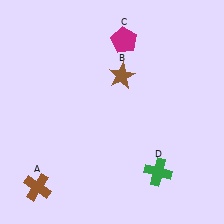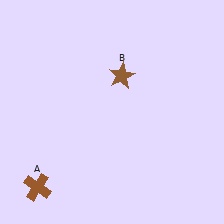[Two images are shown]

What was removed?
The green cross (D), the magenta pentagon (C) were removed in Image 2.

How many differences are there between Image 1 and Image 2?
There are 2 differences between the two images.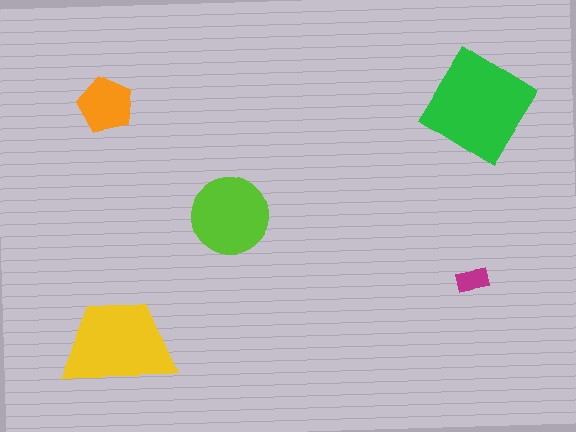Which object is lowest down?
The yellow trapezoid is bottommost.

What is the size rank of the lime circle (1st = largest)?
3rd.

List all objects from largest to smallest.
The green diamond, the yellow trapezoid, the lime circle, the orange pentagon, the magenta rectangle.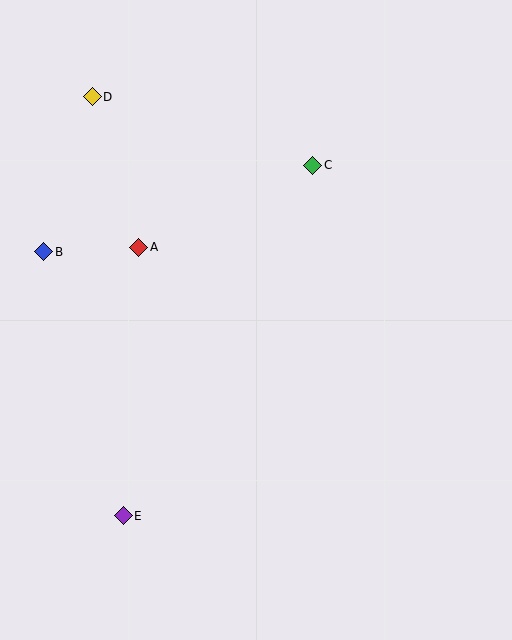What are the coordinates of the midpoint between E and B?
The midpoint between E and B is at (83, 384).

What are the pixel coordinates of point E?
Point E is at (123, 516).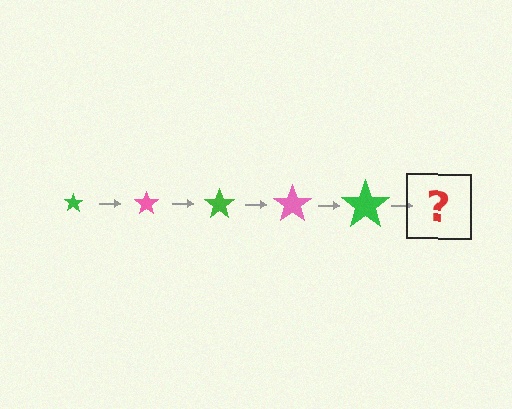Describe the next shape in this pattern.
It should be a pink star, larger than the previous one.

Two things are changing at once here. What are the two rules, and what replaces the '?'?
The two rules are that the star grows larger each step and the color cycles through green and pink. The '?' should be a pink star, larger than the previous one.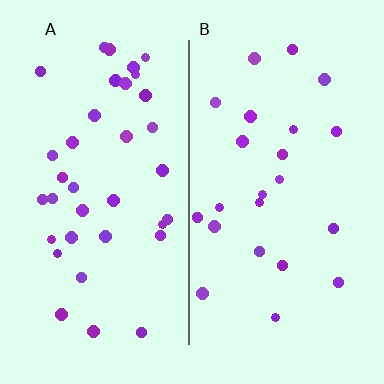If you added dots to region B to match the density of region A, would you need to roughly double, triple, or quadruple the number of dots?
Approximately double.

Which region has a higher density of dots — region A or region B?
A (the left).